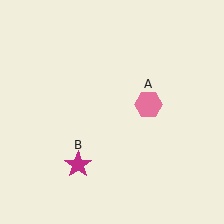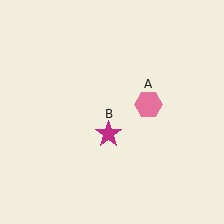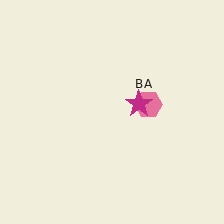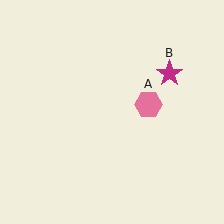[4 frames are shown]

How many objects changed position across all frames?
1 object changed position: magenta star (object B).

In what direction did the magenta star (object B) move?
The magenta star (object B) moved up and to the right.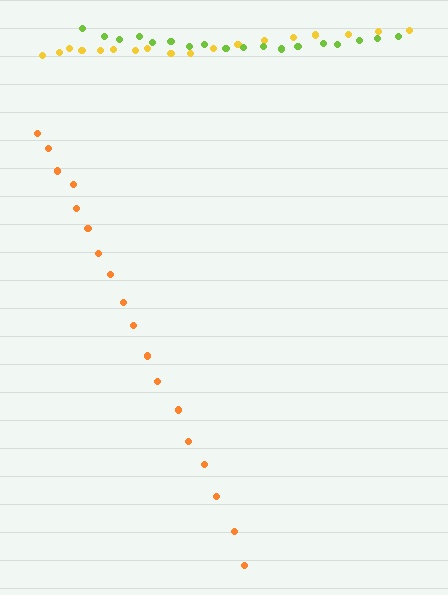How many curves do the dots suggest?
There are 3 distinct paths.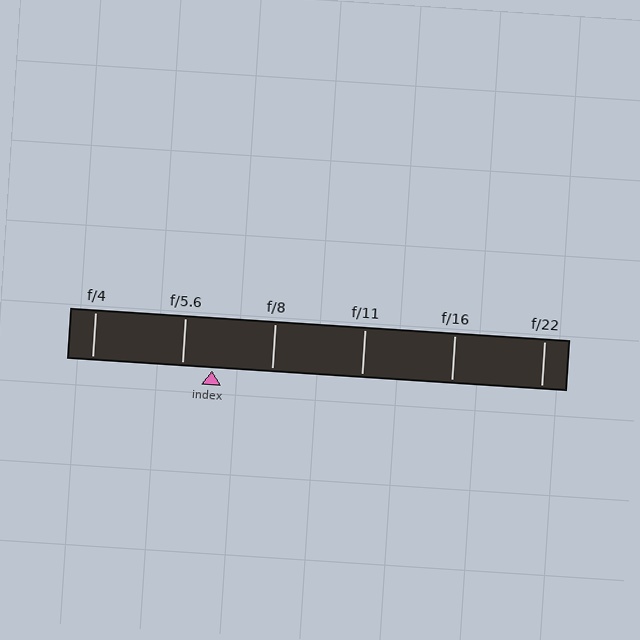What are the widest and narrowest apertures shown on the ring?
The widest aperture shown is f/4 and the narrowest is f/22.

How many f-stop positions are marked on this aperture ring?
There are 6 f-stop positions marked.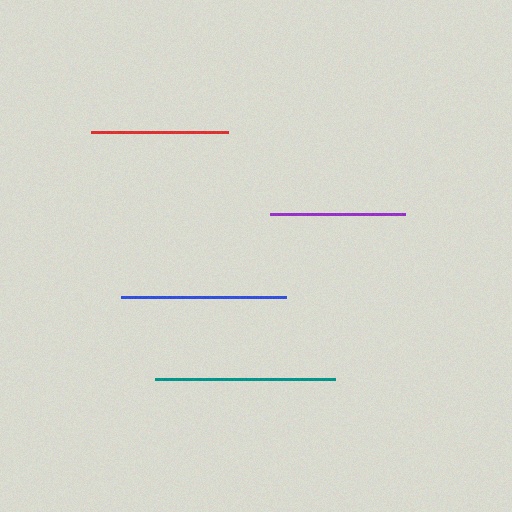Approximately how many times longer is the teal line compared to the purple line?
The teal line is approximately 1.3 times the length of the purple line.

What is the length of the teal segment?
The teal segment is approximately 180 pixels long.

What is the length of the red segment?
The red segment is approximately 137 pixels long.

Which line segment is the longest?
The teal line is the longest at approximately 180 pixels.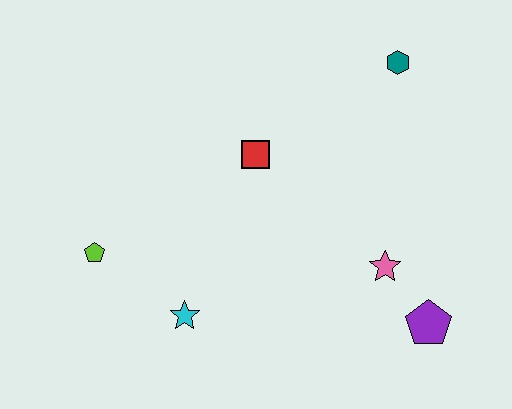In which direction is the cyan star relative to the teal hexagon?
The cyan star is below the teal hexagon.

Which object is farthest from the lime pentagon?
The teal hexagon is farthest from the lime pentagon.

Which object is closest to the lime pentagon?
The cyan star is closest to the lime pentagon.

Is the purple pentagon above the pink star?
No